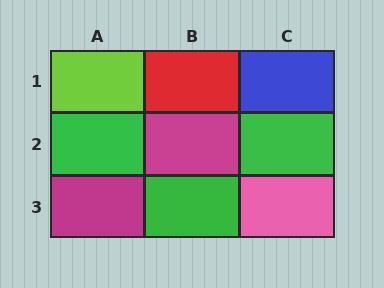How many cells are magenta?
2 cells are magenta.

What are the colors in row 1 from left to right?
Lime, red, blue.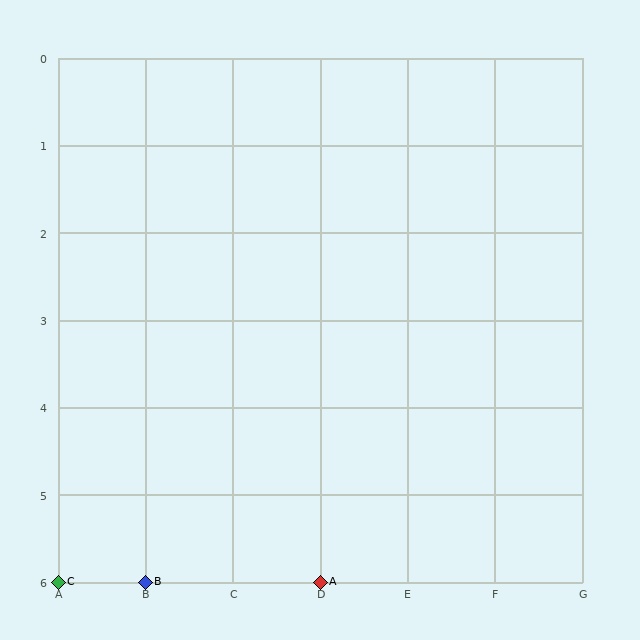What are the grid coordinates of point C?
Point C is at grid coordinates (A, 6).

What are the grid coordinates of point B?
Point B is at grid coordinates (B, 6).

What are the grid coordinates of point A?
Point A is at grid coordinates (D, 6).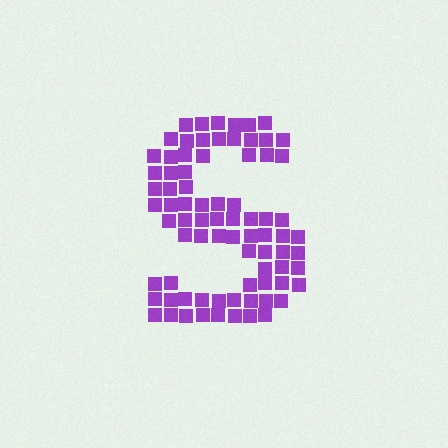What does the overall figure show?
The overall figure shows the letter S.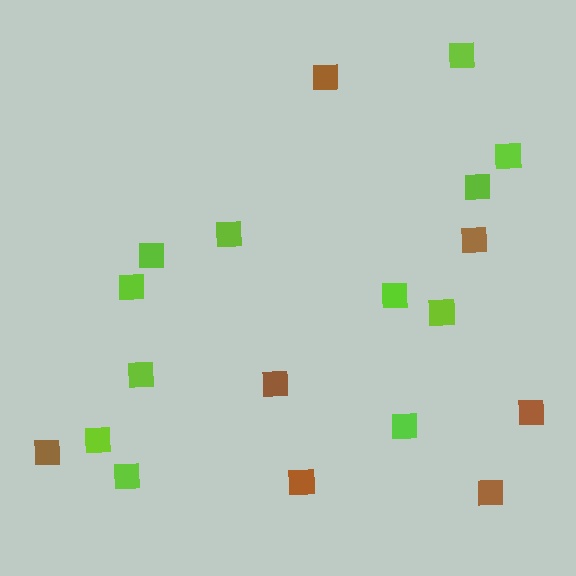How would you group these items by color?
There are 2 groups: one group of lime squares (12) and one group of brown squares (7).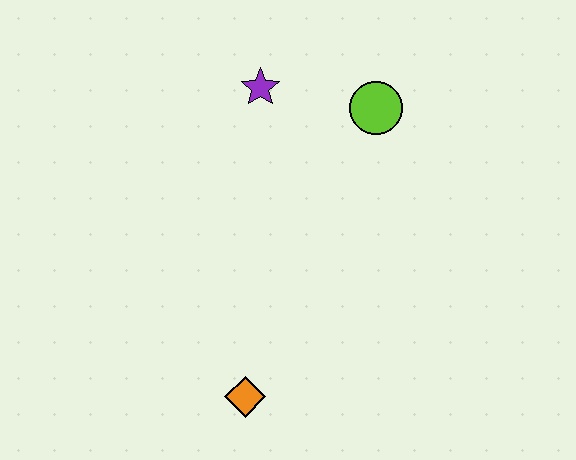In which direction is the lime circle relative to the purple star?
The lime circle is to the right of the purple star.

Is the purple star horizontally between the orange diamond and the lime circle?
Yes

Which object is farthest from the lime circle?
The orange diamond is farthest from the lime circle.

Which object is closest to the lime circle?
The purple star is closest to the lime circle.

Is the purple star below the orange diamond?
No